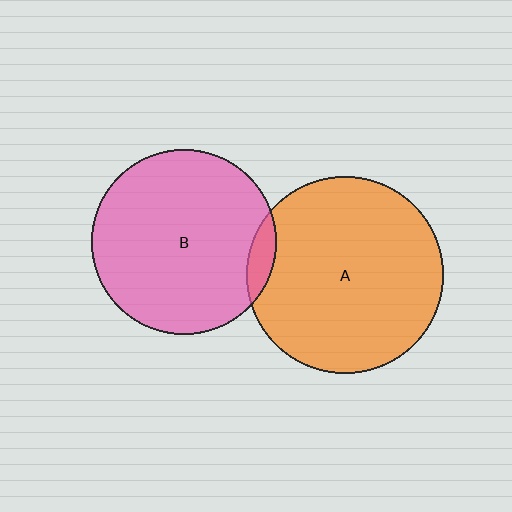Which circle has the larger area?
Circle A (orange).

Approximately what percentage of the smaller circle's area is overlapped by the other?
Approximately 5%.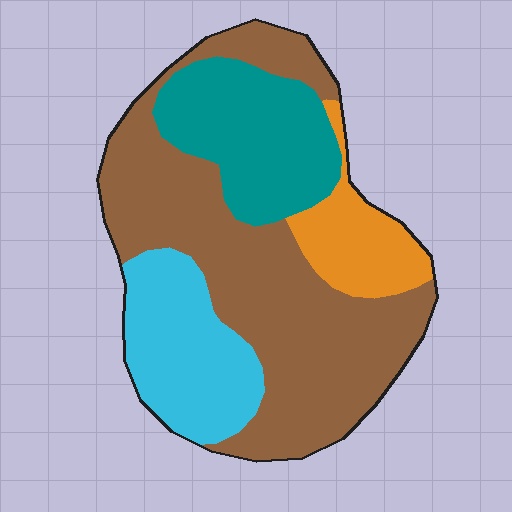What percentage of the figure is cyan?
Cyan covers around 20% of the figure.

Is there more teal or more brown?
Brown.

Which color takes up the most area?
Brown, at roughly 50%.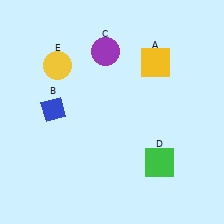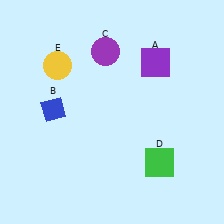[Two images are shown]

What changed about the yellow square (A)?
In Image 1, A is yellow. In Image 2, it changed to purple.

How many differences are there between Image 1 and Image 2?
There is 1 difference between the two images.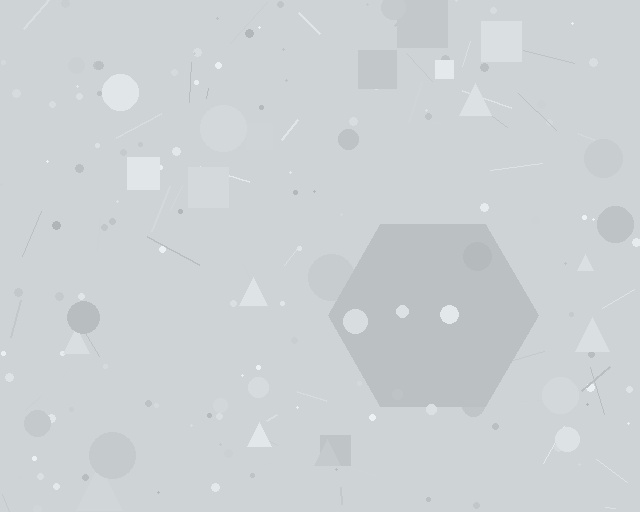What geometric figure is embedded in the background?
A hexagon is embedded in the background.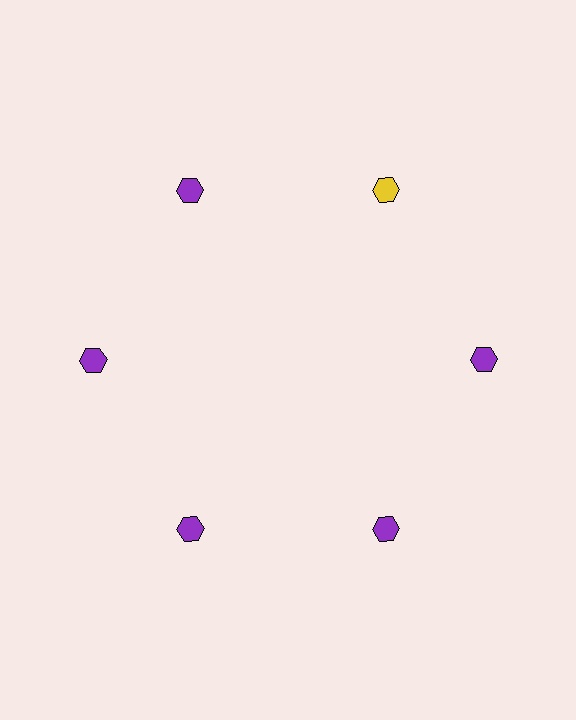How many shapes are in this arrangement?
There are 6 shapes arranged in a ring pattern.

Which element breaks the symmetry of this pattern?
The yellow hexagon at roughly the 1 o'clock position breaks the symmetry. All other shapes are purple hexagons.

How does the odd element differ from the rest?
It has a different color: yellow instead of purple.